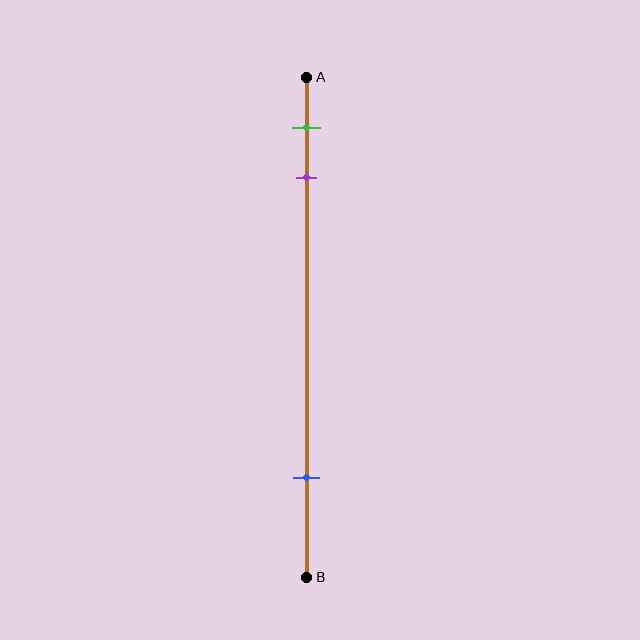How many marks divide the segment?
There are 3 marks dividing the segment.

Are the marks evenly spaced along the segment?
No, the marks are not evenly spaced.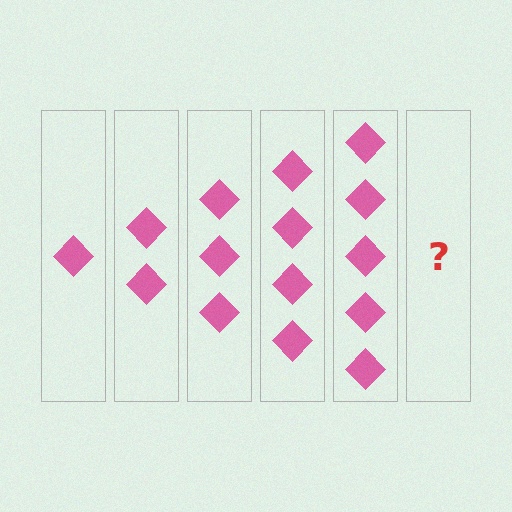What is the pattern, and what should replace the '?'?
The pattern is that each step adds one more diamond. The '?' should be 6 diamonds.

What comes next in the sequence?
The next element should be 6 diamonds.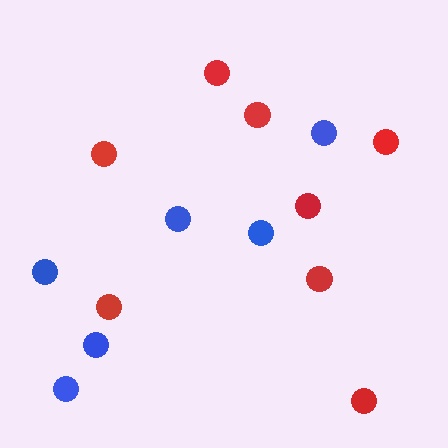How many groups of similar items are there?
There are 2 groups: one group of red circles (8) and one group of blue circles (6).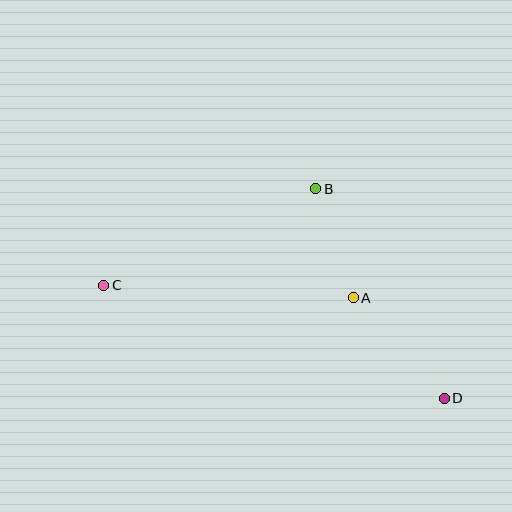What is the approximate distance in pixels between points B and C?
The distance between B and C is approximately 233 pixels.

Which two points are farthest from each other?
Points C and D are farthest from each other.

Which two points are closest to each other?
Points A and B are closest to each other.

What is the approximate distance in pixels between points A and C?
The distance between A and C is approximately 250 pixels.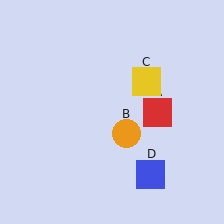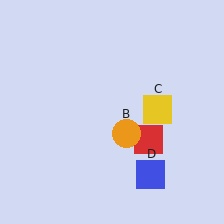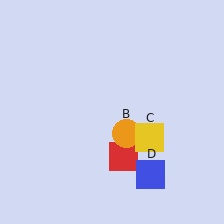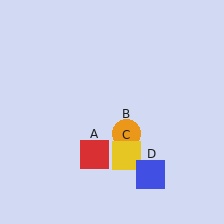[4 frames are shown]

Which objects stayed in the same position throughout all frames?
Orange circle (object B) and blue square (object D) remained stationary.